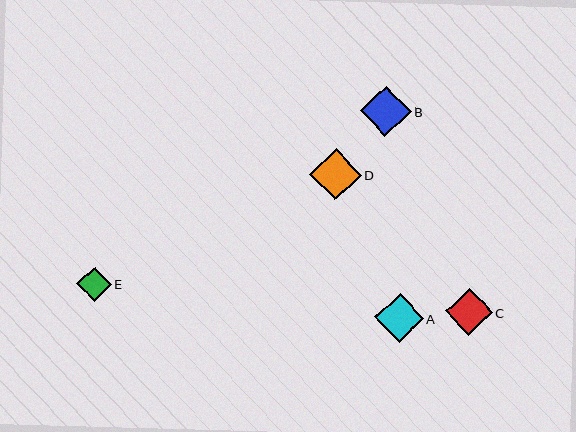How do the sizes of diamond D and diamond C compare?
Diamond D and diamond C are approximately the same size.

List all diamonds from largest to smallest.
From largest to smallest: D, B, A, C, E.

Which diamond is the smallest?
Diamond E is the smallest with a size of approximately 34 pixels.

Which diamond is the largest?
Diamond D is the largest with a size of approximately 51 pixels.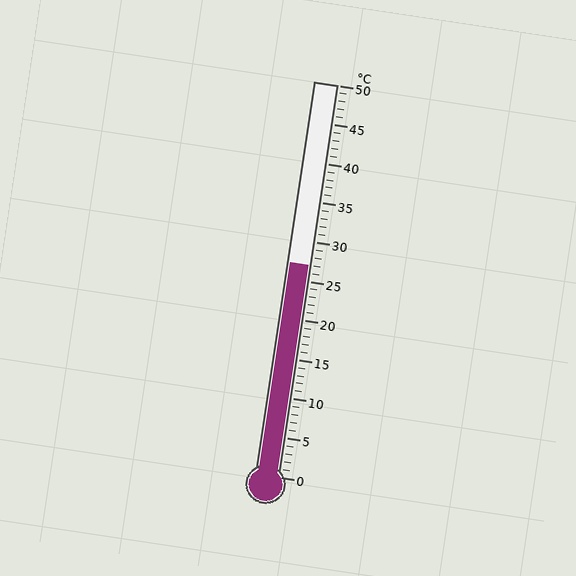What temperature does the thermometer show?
The thermometer shows approximately 27°C.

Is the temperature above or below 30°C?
The temperature is below 30°C.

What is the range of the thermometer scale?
The thermometer scale ranges from 0°C to 50°C.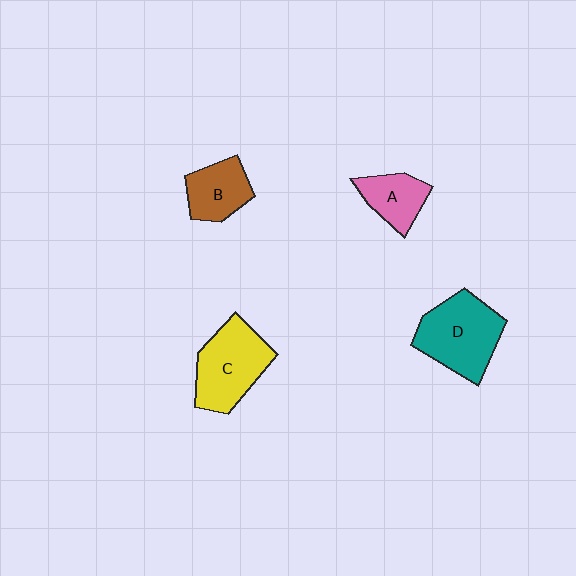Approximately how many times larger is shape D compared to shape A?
Approximately 1.8 times.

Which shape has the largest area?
Shape D (teal).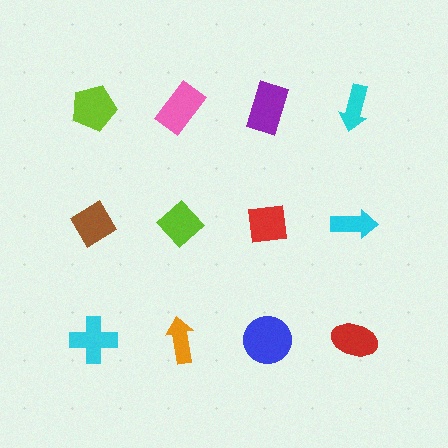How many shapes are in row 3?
4 shapes.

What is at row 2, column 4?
A cyan arrow.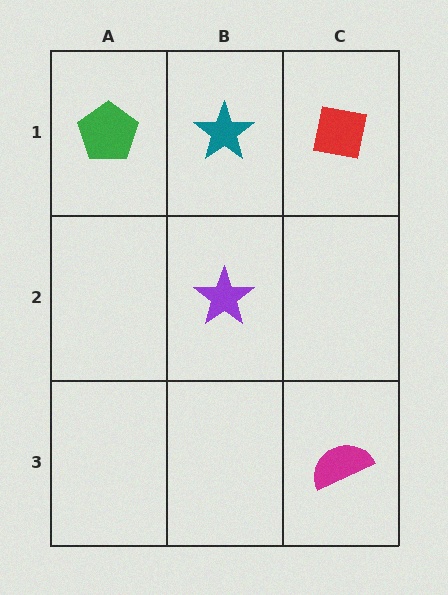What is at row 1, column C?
A red square.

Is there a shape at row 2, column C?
No, that cell is empty.